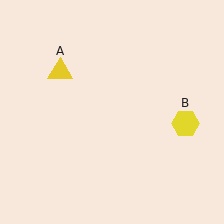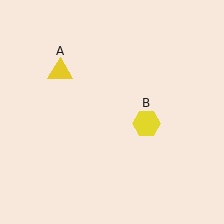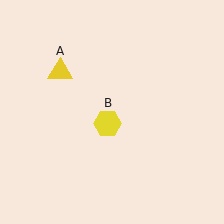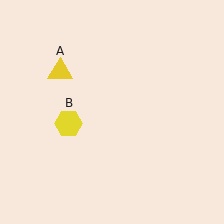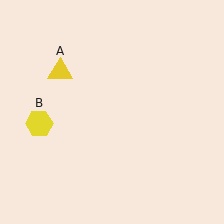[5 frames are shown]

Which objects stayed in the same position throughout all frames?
Yellow triangle (object A) remained stationary.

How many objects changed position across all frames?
1 object changed position: yellow hexagon (object B).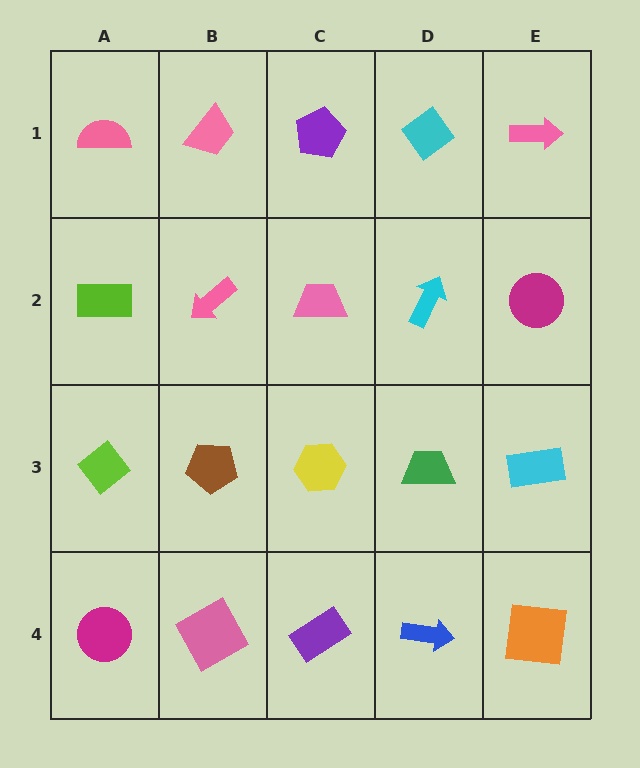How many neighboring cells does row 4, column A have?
2.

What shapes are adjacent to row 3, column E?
A magenta circle (row 2, column E), an orange square (row 4, column E), a green trapezoid (row 3, column D).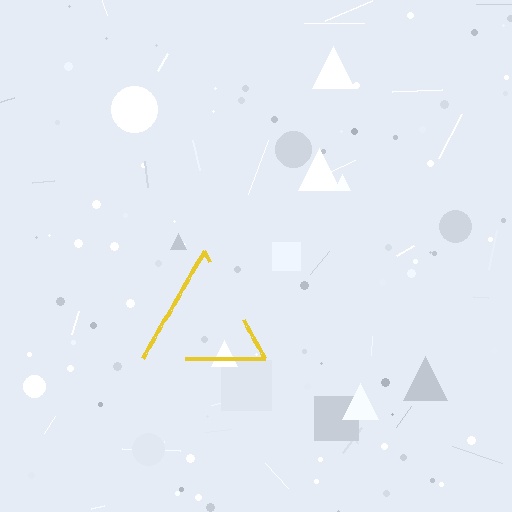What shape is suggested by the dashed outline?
The dashed outline suggests a triangle.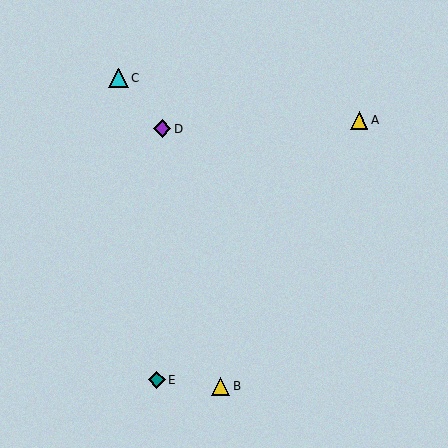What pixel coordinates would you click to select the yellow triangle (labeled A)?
Click at (359, 120) to select the yellow triangle A.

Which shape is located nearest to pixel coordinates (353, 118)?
The yellow triangle (labeled A) at (359, 120) is nearest to that location.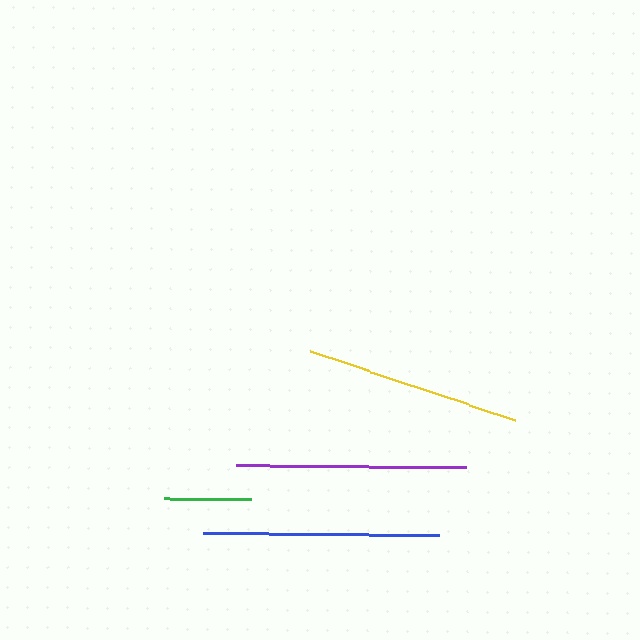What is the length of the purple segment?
The purple segment is approximately 230 pixels long.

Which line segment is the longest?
The blue line is the longest at approximately 237 pixels.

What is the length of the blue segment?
The blue segment is approximately 237 pixels long.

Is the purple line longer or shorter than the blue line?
The blue line is longer than the purple line.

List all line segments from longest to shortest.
From longest to shortest: blue, purple, yellow, green.